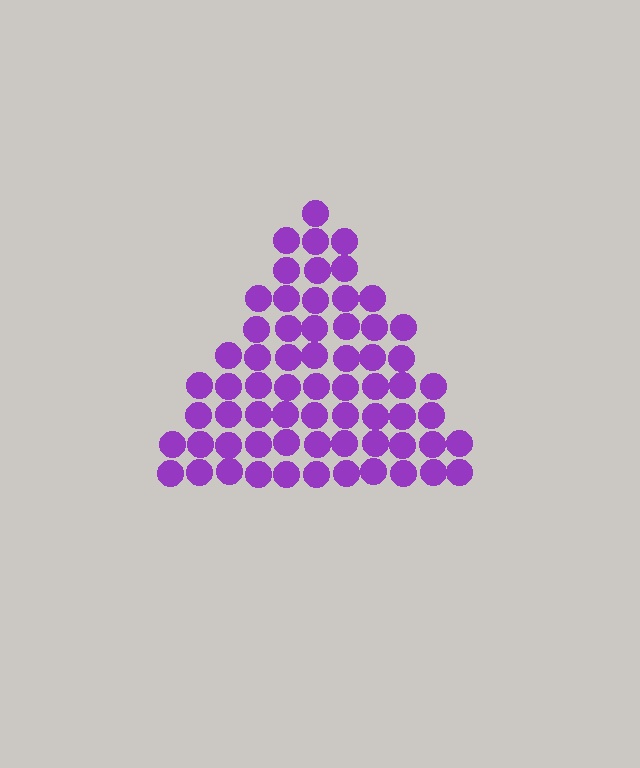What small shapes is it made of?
It is made of small circles.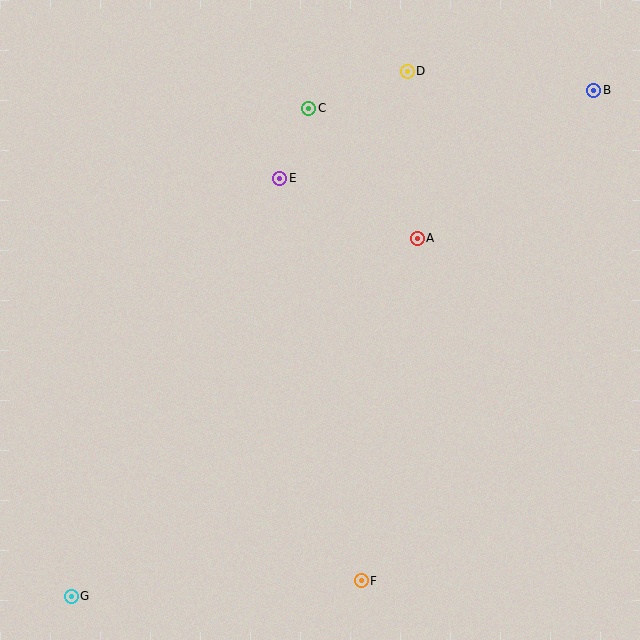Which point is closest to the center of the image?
Point A at (417, 238) is closest to the center.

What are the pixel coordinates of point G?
Point G is at (71, 596).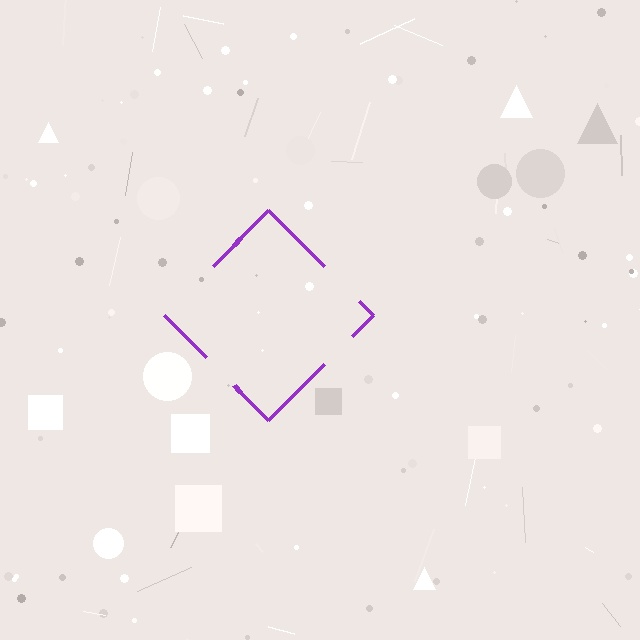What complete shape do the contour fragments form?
The contour fragments form a diamond.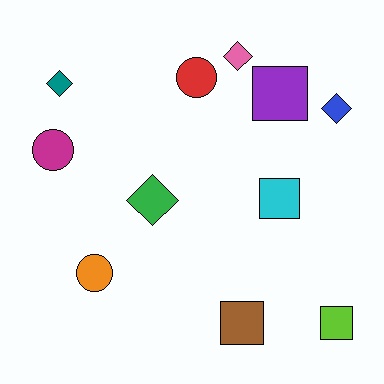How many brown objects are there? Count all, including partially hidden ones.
There is 1 brown object.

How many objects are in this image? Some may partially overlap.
There are 11 objects.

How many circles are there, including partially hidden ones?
There are 3 circles.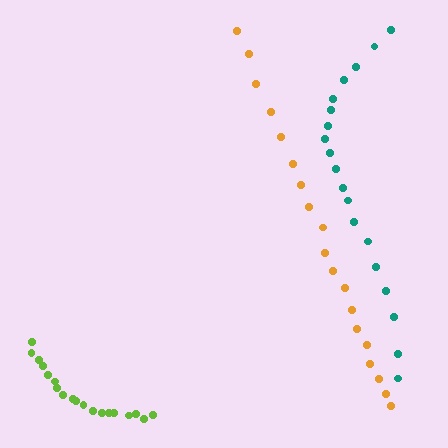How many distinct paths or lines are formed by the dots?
There are 3 distinct paths.